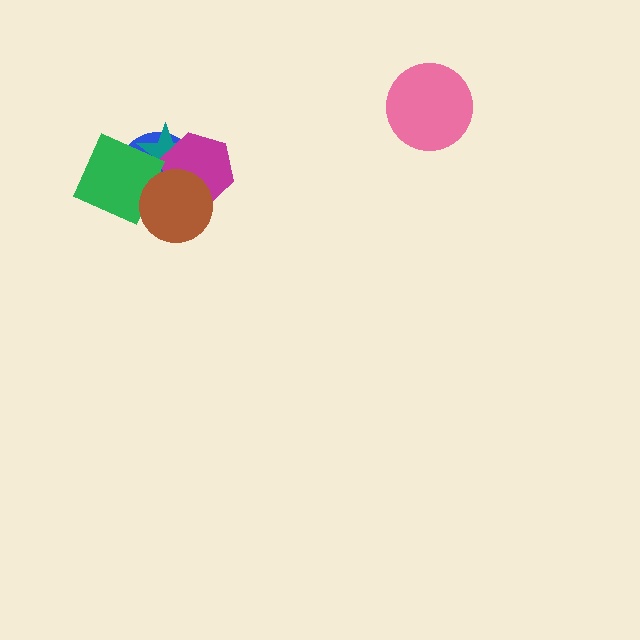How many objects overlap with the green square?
3 objects overlap with the green square.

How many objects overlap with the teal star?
4 objects overlap with the teal star.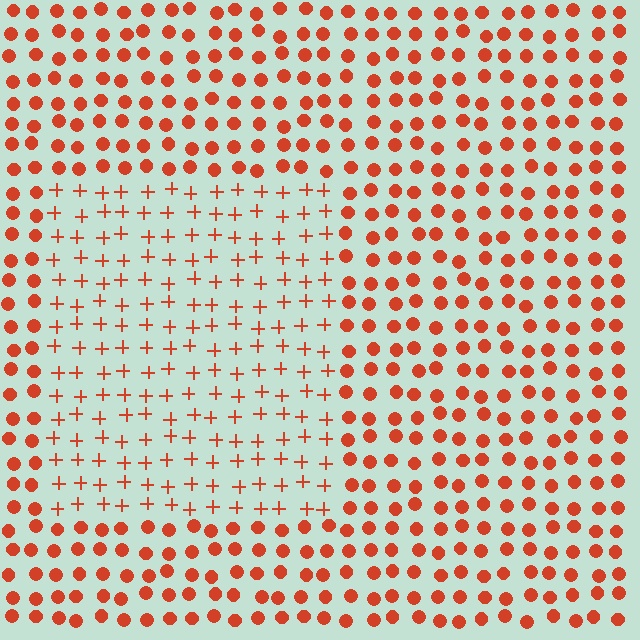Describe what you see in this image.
The image is filled with small red elements arranged in a uniform grid. A rectangle-shaped region contains plus signs, while the surrounding area contains circles. The boundary is defined purely by the change in element shape.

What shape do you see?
I see a rectangle.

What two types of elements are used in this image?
The image uses plus signs inside the rectangle region and circles outside it.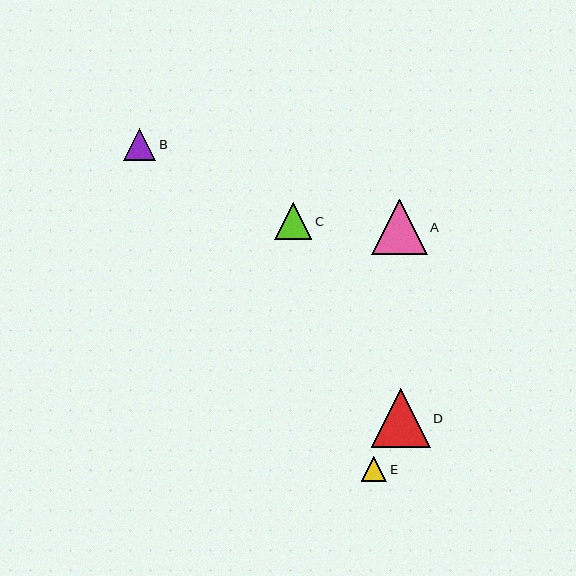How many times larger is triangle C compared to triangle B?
Triangle C is approximately 1.2 times the size of triangle B.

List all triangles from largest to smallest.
From largest to smallest: D, A, C, B, E.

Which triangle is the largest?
Triangle D is the largest with a size of approximately 59 pixels.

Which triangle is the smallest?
Triangle E is the smallest with a size of approximately 25 pixels.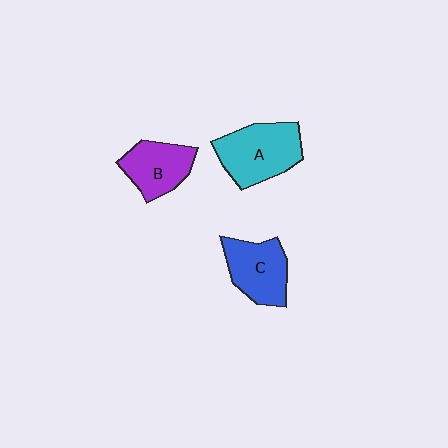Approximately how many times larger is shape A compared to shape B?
Approximately 1.4 times.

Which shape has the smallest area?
Shape B (purple).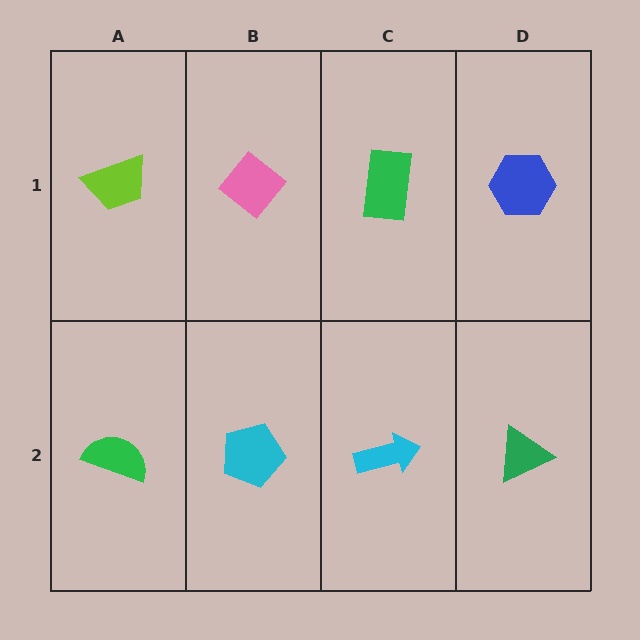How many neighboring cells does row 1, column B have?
3.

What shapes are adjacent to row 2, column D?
A blue hexagon (row 1, column D), a cyan arrow (row 2, column C).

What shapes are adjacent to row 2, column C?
A green rectangle (row 1, column C), a cyan pentagon (row 2, column B), a green triangle (row 2, column D).